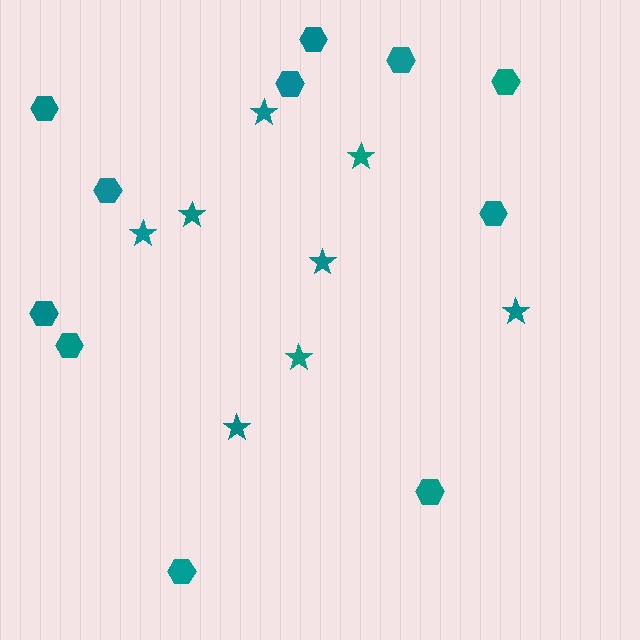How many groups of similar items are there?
There are 2 groups: one group of stars (8) and one group of hexagons (11).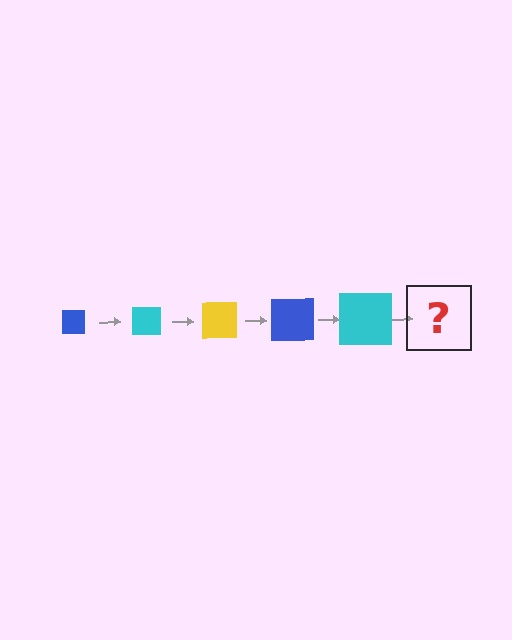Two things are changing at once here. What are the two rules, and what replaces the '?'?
The two rules are that the square grows larger each step and the color cycles through blue, cyan, and yellow. The '?' should be a yellow square, larger than the previous one.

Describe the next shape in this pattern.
It should be a yellow square, larger than the previous one.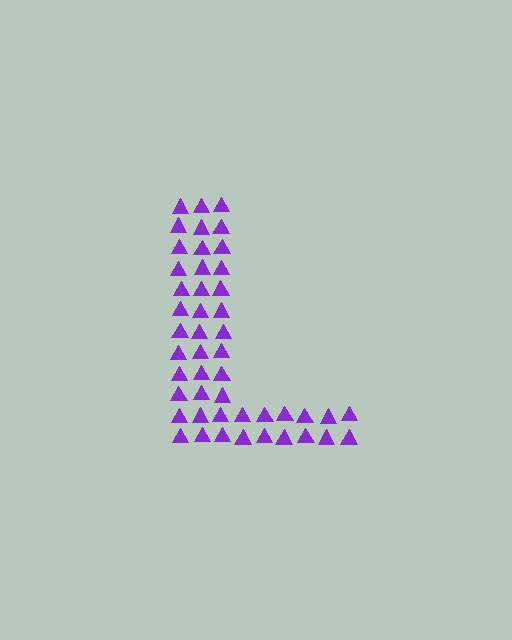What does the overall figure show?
The overall figure shows the letter L.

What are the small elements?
The small elements are triangles.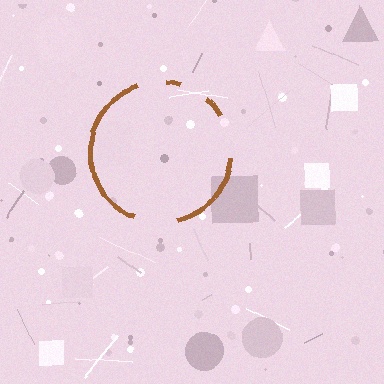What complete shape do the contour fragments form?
The contour fragments form a circle.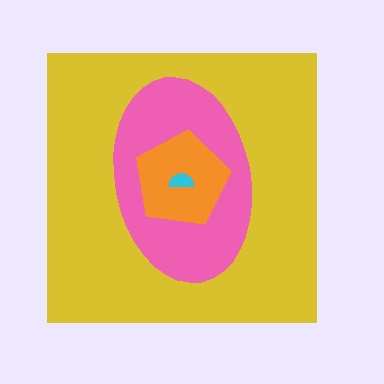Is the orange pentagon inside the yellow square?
Yes.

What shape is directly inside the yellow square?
The pink ellipse.